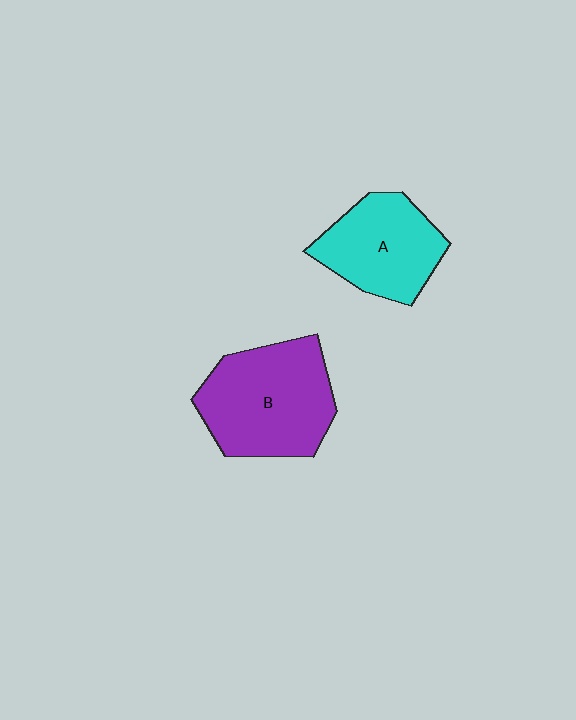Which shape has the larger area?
Shape B (purple).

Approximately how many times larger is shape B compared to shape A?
Approximately 1.3 times.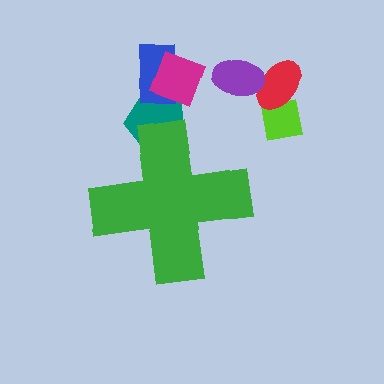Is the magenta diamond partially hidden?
No, the magenta diamond is fully visible.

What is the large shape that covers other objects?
A green cross.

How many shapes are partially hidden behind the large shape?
1 shape is partially hidden.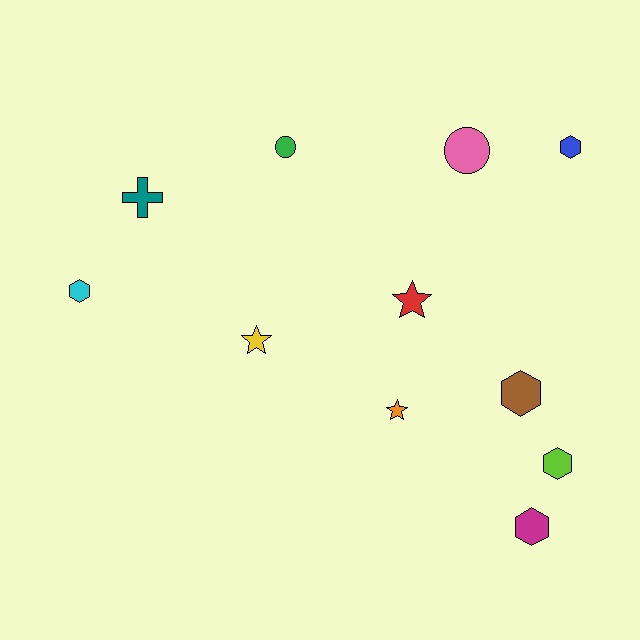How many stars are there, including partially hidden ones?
There are 3 stars.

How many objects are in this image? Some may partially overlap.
There are 11 objects.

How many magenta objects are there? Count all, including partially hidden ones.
There is 1 magenta object.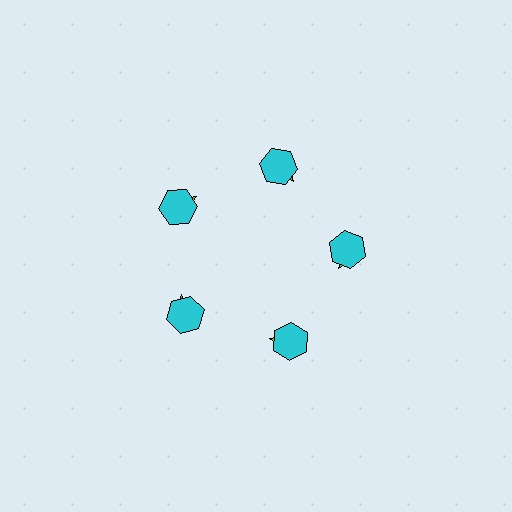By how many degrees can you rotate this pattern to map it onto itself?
The pattern maps onto itself every 72 degrees of rotation.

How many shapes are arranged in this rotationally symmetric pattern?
There are 10 shapes, arranged in 5 groups of 2.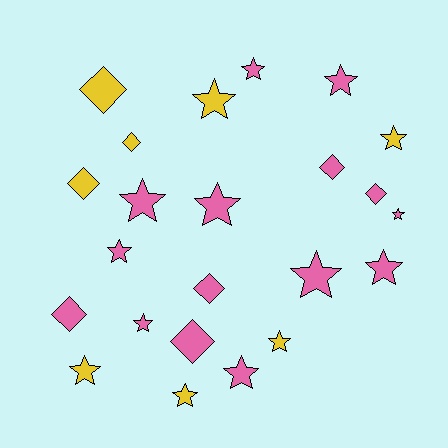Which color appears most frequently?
Pink, with 15 objects.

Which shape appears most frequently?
Star, with 15 objects.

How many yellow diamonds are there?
There are 3 yellow diamonds.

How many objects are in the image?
There are 23 objects.